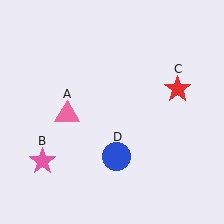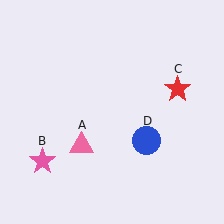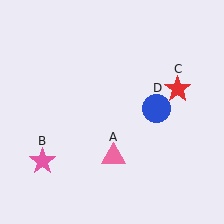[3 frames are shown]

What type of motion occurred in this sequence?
The pink triangle (object A), blue circle (object D) rotated counterclockwise around the center of the scene.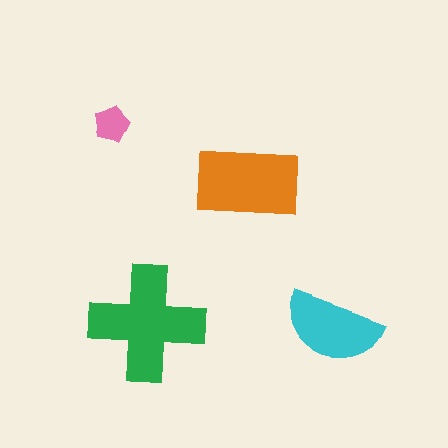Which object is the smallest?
The pink pentagon.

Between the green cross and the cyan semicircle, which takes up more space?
The green cross.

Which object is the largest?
The green cross.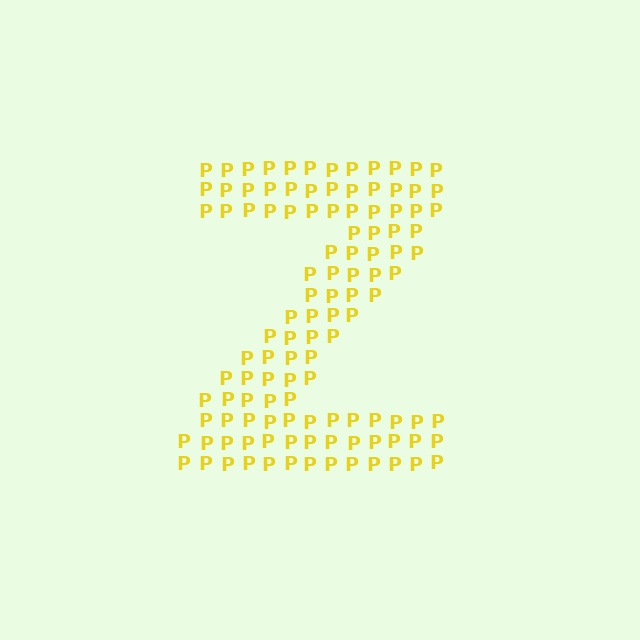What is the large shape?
The large shape is the letter Z.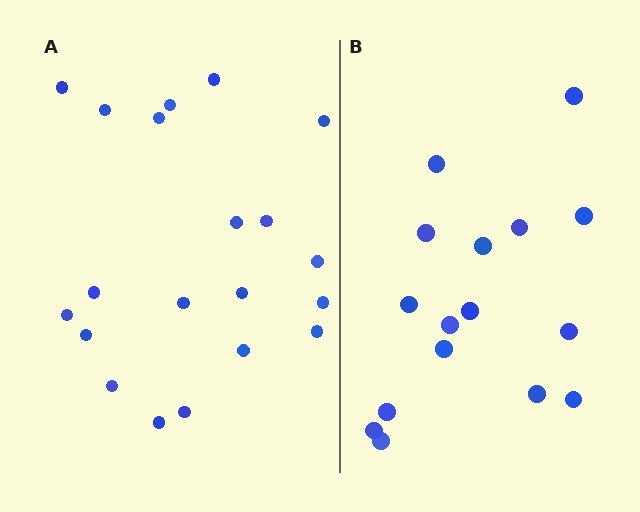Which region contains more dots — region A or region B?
Region A (the left region) has more dots.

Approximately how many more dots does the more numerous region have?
Region A has about 4 more dots than region B.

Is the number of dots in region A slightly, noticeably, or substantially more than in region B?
Region A has noticeably more, but not dramatically so. The ratio is roughly 1.2 to 1.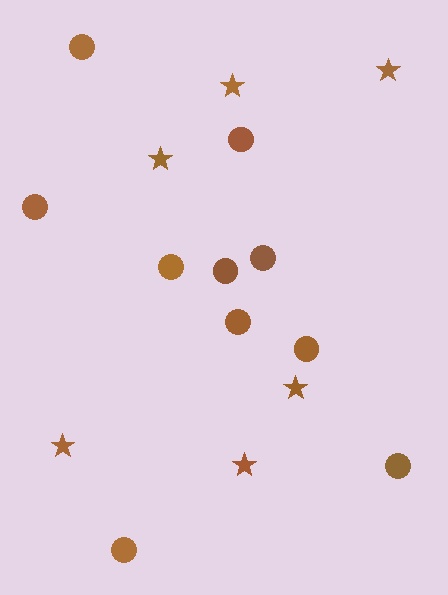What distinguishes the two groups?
There are 2 groups: one group of circles (10) and one group of stars (6).